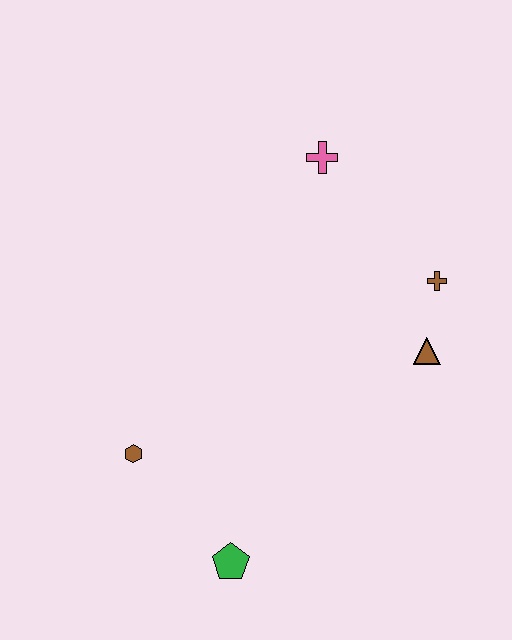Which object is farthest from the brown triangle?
The brown hexagon is farthest from the brown triangle.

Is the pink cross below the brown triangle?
No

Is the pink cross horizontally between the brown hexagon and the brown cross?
Yes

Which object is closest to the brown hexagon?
The green pentagon is closest to the brown hexagon.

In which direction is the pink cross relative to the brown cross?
The pink cross is above the brown cross.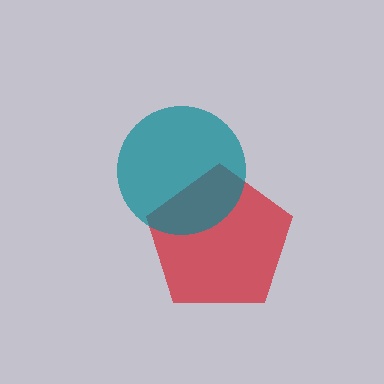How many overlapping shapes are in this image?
There are 2 overlapping shapes in the image.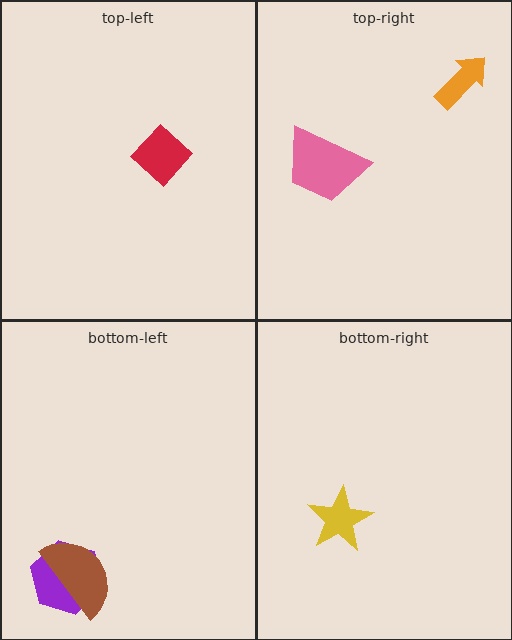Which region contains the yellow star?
The bottom-right region.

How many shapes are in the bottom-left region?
2.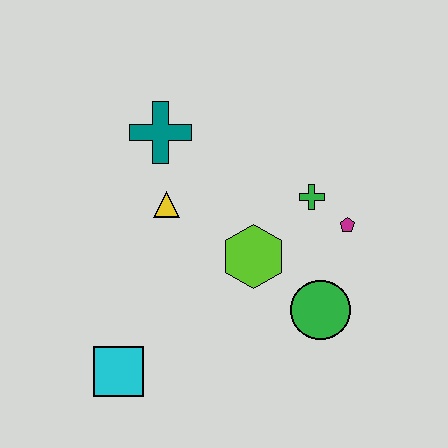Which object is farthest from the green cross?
The cyan square is farthest from the green cross.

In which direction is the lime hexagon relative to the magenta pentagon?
The lime hexagon is to the left of the magenta pentagon.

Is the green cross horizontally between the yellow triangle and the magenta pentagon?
Yes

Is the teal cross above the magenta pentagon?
Yes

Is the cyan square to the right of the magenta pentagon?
No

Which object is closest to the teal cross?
The yellow triangle is closest to the teal cross.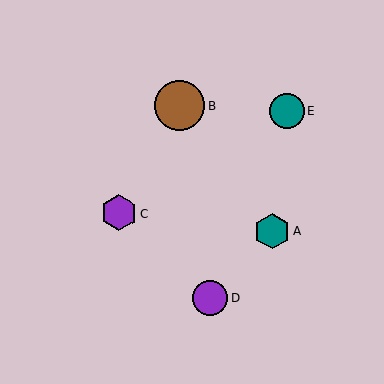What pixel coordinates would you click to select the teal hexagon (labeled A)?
Click at (272, 231) to select the teal hexagon A.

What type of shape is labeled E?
Shape E is a teal circle.